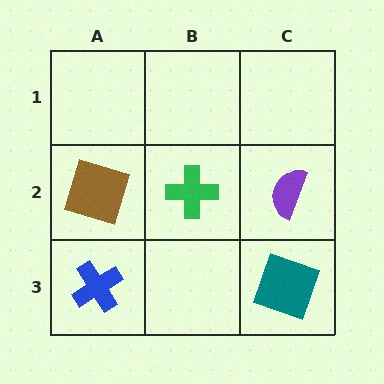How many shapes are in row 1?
0 shapes.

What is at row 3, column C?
A teal square.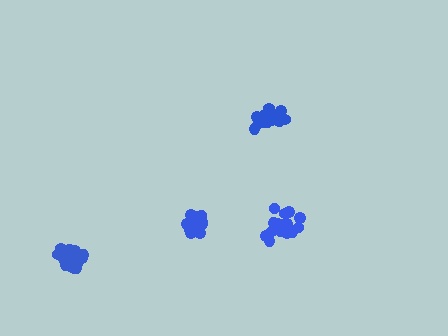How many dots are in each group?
Group 1: 13 dots, Group 2: 16 dots, Group 3: 16 dots, Group 4: 16 dots (61 total).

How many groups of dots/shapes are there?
There are 4 groups.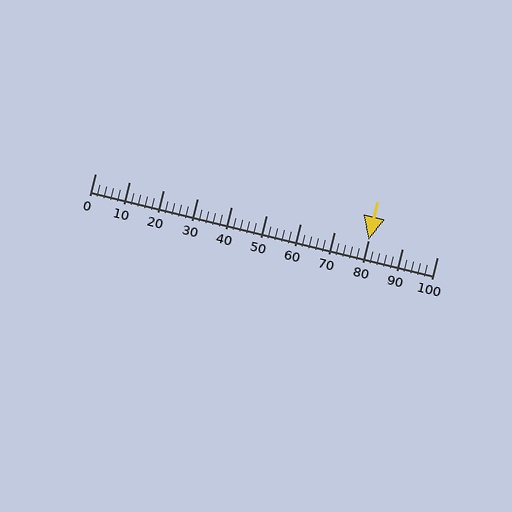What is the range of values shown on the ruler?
The ruler shows values from 0 to 100.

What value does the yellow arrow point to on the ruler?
The yellow arrow points to approximately 80.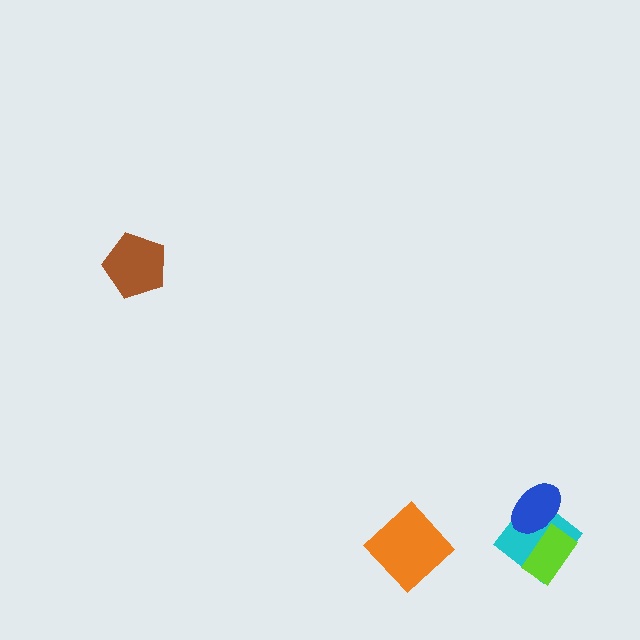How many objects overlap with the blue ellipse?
2 objects overlap with the blue ellipse.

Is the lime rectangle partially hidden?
Yes, it is partially covered by another shape.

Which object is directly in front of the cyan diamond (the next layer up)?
The lime rectangle is directly in front of the cyan diamond.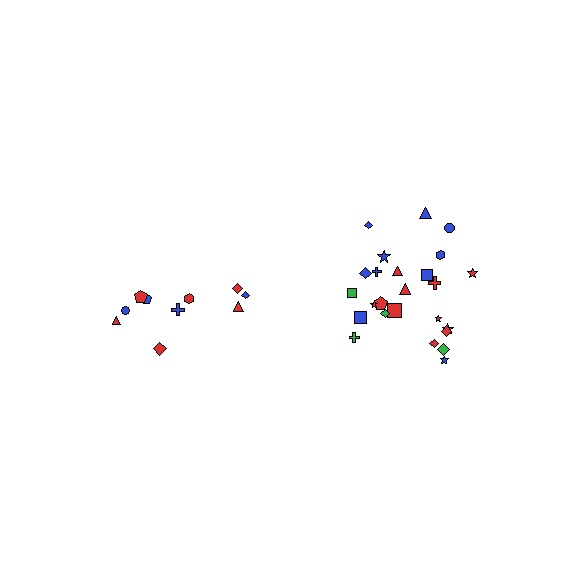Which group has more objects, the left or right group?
The right group.